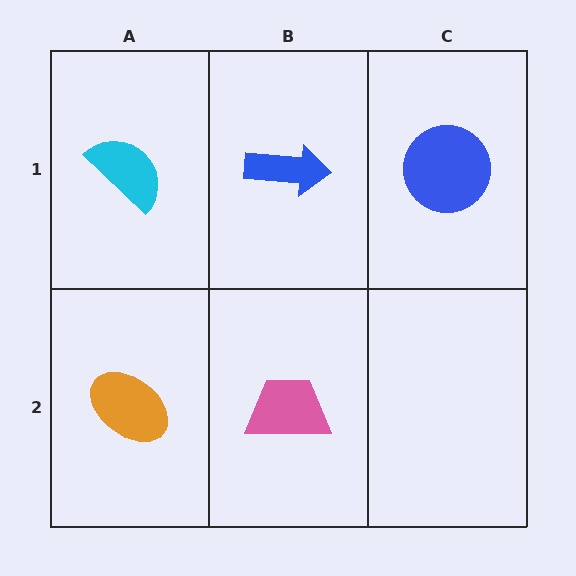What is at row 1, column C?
A blue circle.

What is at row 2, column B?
A pink trapezoid.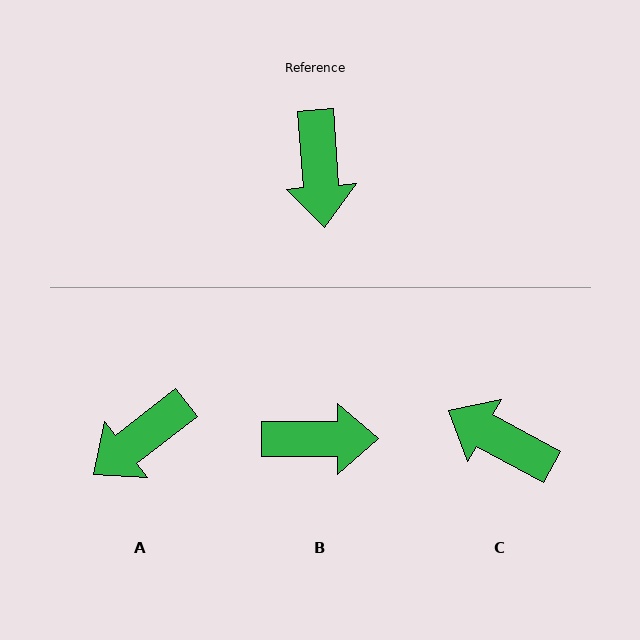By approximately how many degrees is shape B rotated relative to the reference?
Approximately 86 degrees counter-clockwise.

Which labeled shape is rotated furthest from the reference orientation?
C, about 123 degrees away.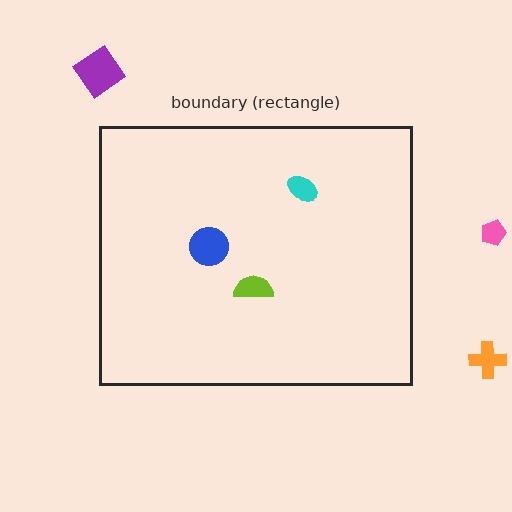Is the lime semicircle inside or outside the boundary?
Inside.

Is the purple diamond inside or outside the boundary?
Outside.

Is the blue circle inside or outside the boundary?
Inside.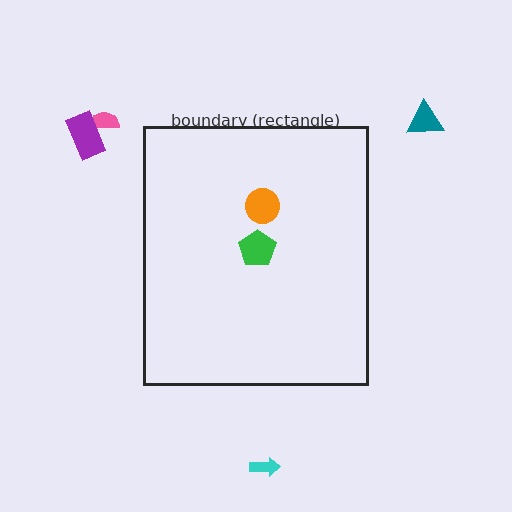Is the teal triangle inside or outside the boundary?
Outside.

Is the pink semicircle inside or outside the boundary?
Outside.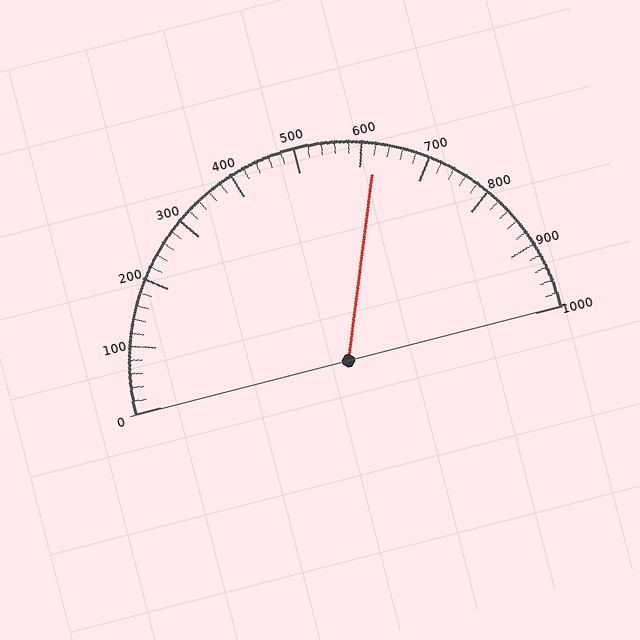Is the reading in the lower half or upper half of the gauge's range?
The reading is in the upper half of the range (0 to 1000).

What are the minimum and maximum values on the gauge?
The gauge ranges from 0 to 1000.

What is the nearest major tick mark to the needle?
The nearest major tick mark is 600.